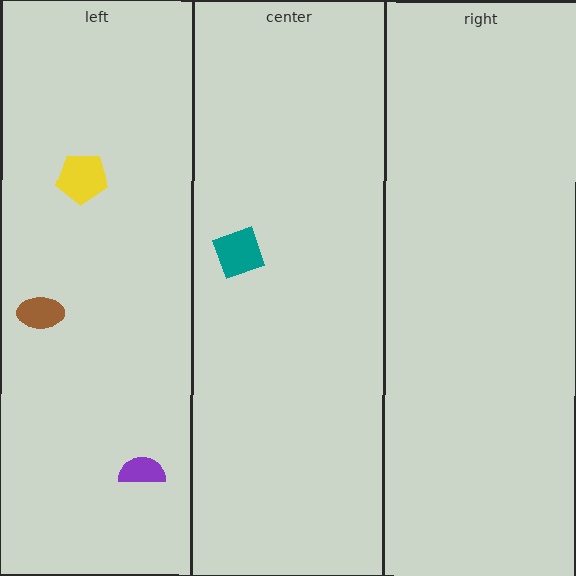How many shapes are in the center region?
1.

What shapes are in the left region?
The brown ellipse, the yellow pentagon, the purple semicircle.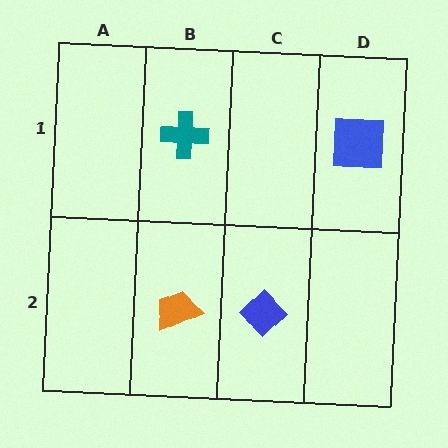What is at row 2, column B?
An orange trapezoid.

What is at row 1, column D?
A blue square.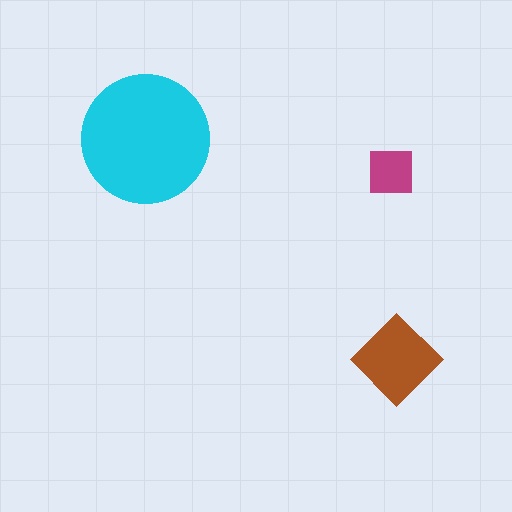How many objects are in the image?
There are 3 objects in the image.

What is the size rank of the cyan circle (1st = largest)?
1st.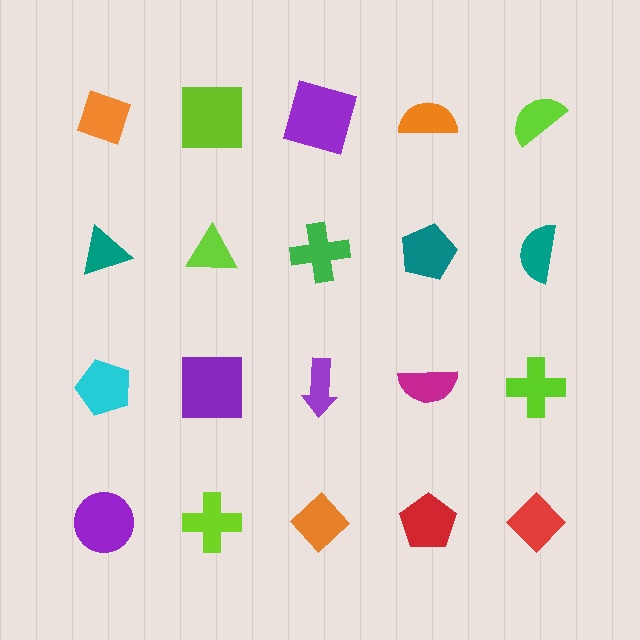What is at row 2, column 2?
A lime triangle.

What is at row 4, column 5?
A red diamond.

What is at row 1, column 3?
A purple square.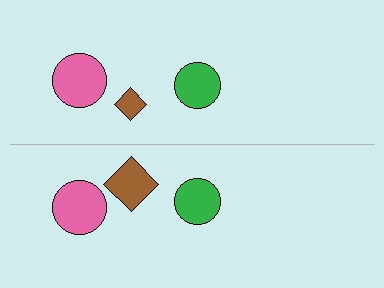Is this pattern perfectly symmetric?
No, the pattern is not perfectly symmetric. The brown diamond on the bottom side has a different size than its mirror counterpart.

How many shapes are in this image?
There are 6 shapes in this image.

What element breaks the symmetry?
The brown diamond on the bottom side has a different size than its mirror counterpart.